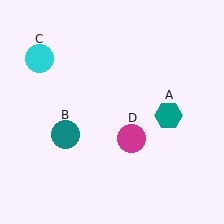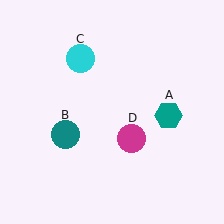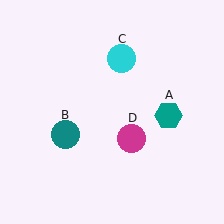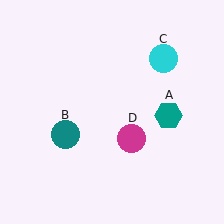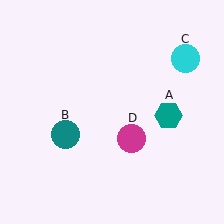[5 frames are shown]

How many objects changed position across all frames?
1 object changed position: cyan circle (object C).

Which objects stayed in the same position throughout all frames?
Teal hexagon (object A) and teal circle (object B) and magenta circle (object D) remained stationary.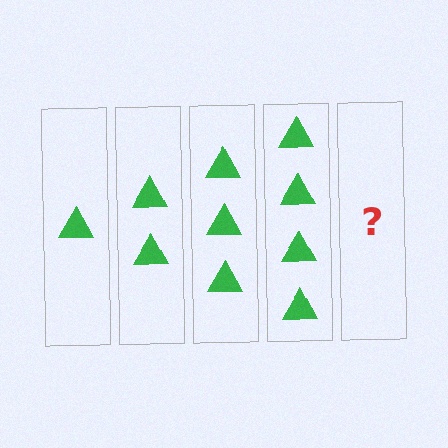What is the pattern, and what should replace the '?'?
The pattern is that each step adds one more triangle. The '?' should be 5 triangles.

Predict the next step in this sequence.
The next step is 5 triangles.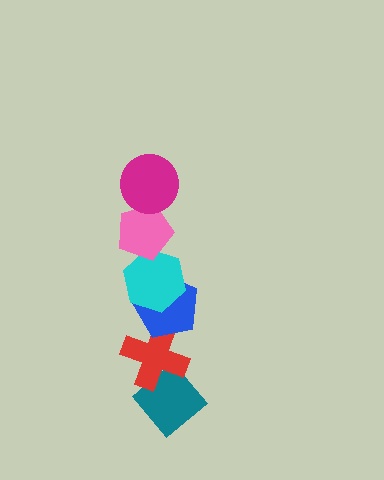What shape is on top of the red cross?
The blue pentagon is on top of the red cross.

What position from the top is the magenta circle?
The magenta circle is 1st from the top.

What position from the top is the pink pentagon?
The pink pentagon is 2nd from the top.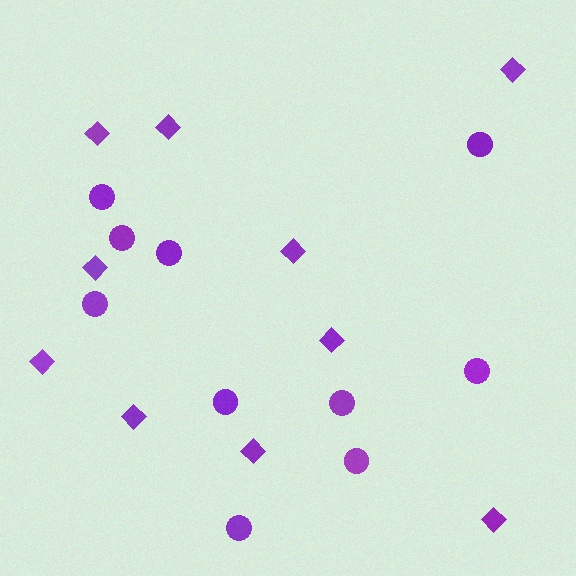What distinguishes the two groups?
There are 2 groups: one group of diamonds (10) and one group of circles (10).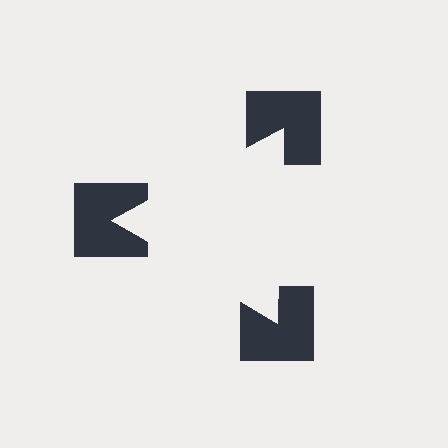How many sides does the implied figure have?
3 sides.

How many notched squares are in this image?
There are 3 — one at each vertex of the illusory triangle.